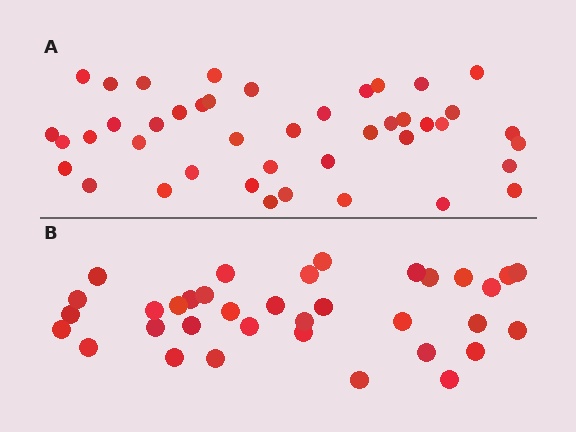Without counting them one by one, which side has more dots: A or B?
Region A (the top region) has more dots.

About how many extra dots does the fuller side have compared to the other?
Region A has roughly 8 or so more dots than region B.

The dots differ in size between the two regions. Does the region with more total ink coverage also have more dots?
No. Region B has more total ink coverage because its dots are larger, but region A actually contains more individual dots. Total area can be misleading — the number of items is what matters here.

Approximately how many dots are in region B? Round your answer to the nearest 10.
About 40 dots. (The exact count is 35, which rounds to 40.)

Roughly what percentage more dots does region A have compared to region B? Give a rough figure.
About 25% more.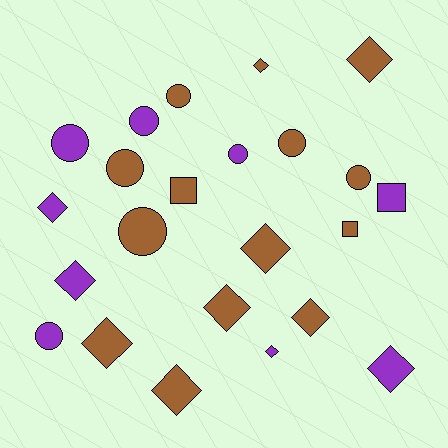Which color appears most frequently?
Brown, with 14 objects.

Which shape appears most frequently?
Diamond, with 11 objects.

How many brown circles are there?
There are 5 brown circles.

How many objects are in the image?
There are 23 objects.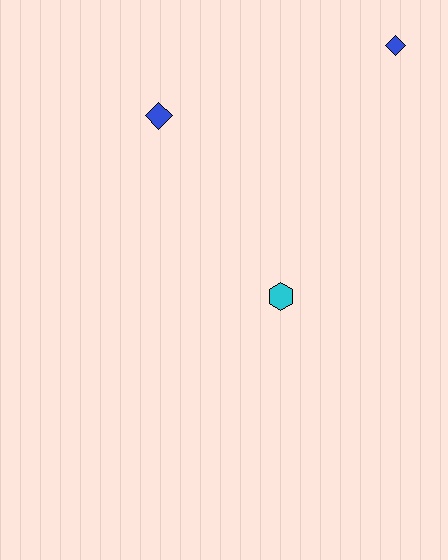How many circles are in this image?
There are no circles.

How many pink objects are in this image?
There are no pink objects.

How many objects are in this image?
There are 3 objects.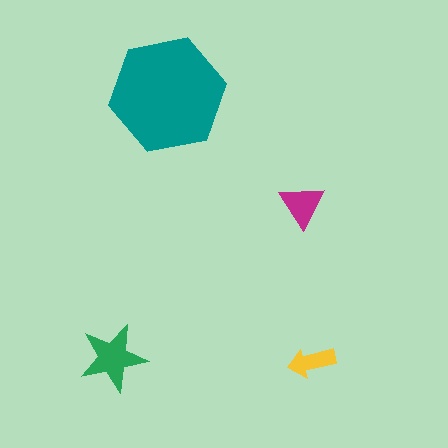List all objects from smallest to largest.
The yellow arrow, the magenta triangle, the green star, the teal hexagon.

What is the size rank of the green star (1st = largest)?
2nd.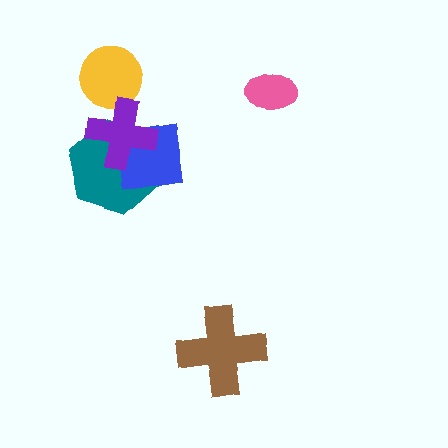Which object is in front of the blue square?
The purple cross is in front of the blue square.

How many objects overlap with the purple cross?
3 objects overlap with the purple cross.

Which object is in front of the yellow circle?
The purple cross is in front of the yellow circle.